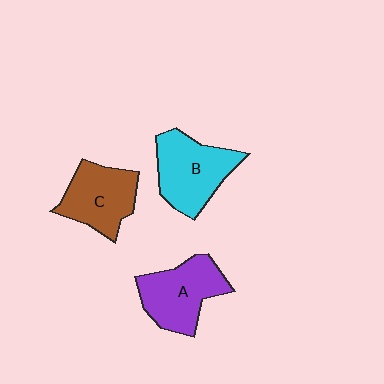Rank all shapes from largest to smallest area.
From largest to smallest: B (cyan), A (purple), C (brown).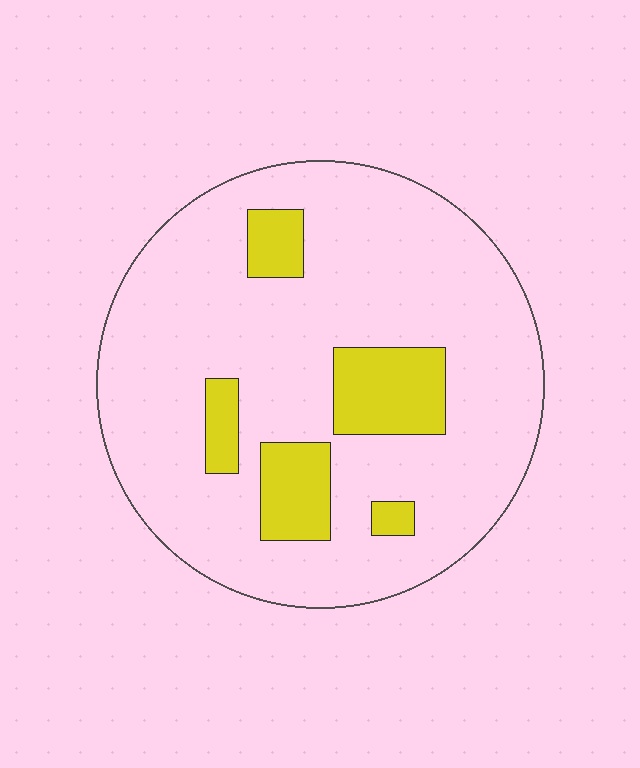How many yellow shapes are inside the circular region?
5.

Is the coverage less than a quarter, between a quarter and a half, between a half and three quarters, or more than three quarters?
Less than a quarter.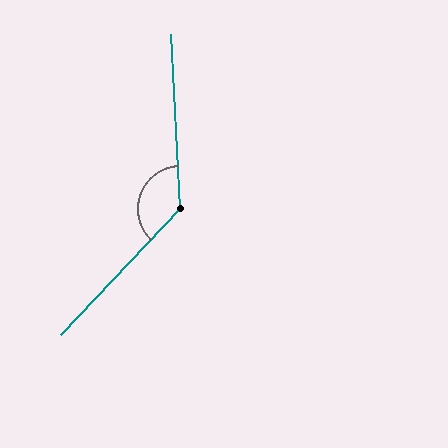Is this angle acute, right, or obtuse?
It is obtuse.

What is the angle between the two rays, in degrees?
Approximately 133 degrees.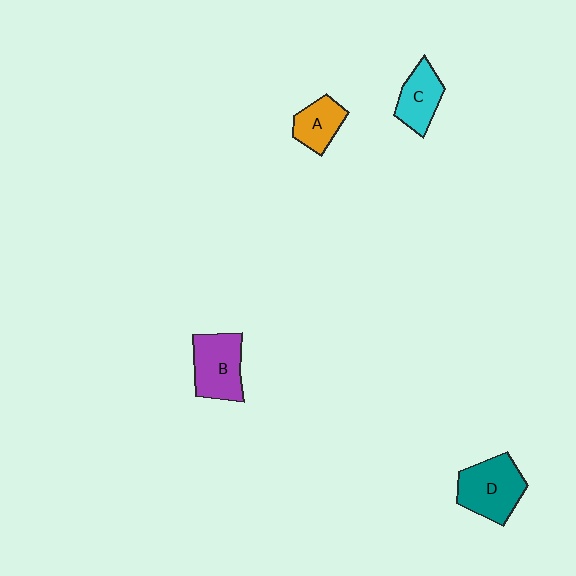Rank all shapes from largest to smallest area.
From largest to smallest: D (teal), B (purple), C (cyan), A (orange).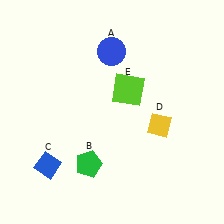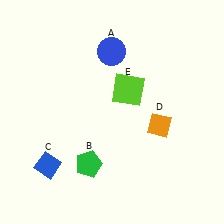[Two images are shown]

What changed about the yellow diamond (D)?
In Image 1, D is yellow. In Image 2, it changed to orange.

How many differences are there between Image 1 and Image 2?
There is 1 difference between the two images.